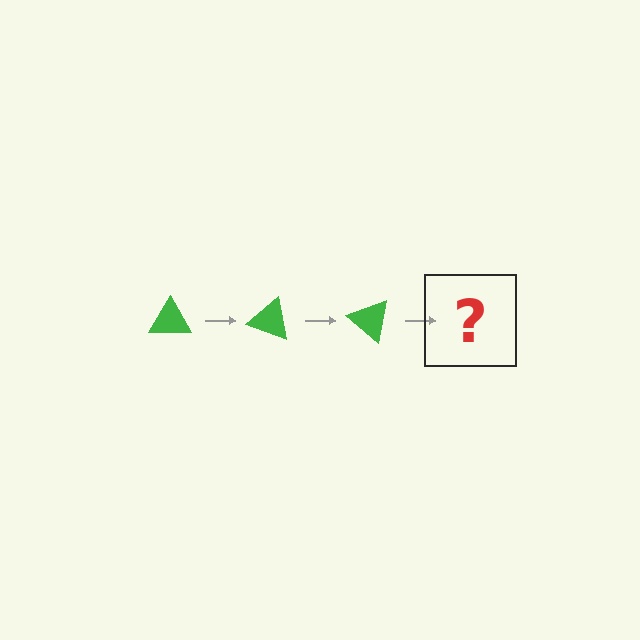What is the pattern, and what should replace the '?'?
The pattern is that the triangle rotates 20 degrees each step. The '?' should be a green triangle rotated 60 degrees.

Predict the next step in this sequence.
The next step is a green triangle rotated 60 degrees.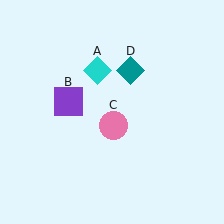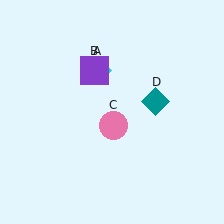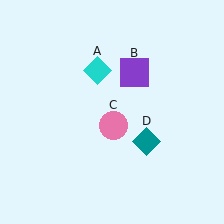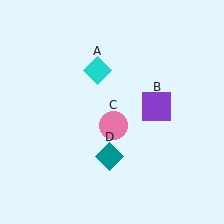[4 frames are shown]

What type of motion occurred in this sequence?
The purple square (object B), teal diamond (object D) rotated clockwise around the center of the scene.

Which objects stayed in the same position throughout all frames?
Cyan diamond (object A) and pink circle (object C) remained stationary.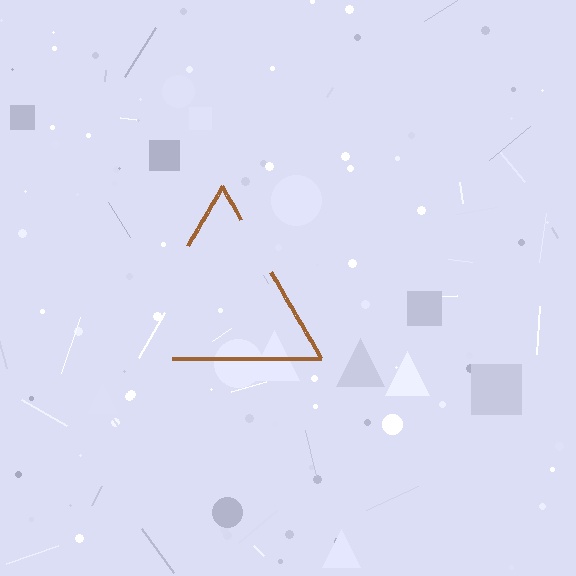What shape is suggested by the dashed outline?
The dashed outline suggests a triangle.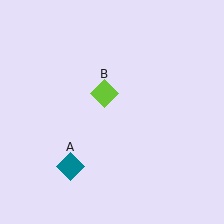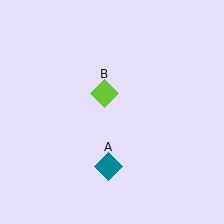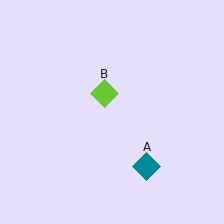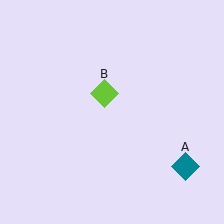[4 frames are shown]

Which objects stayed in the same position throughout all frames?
Lime diamond (object B) remained stationary.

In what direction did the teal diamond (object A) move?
The teal diamond (object A) moved right.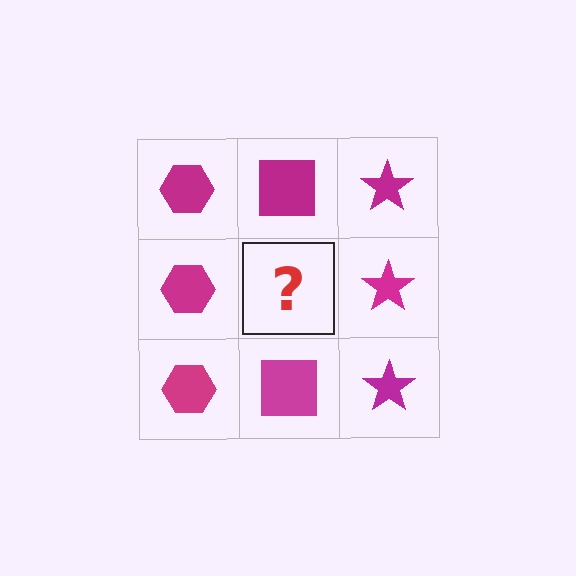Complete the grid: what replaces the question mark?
The question mark should be replaced with a magenta square.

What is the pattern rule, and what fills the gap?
The rule is that each column has a consistent shape. The gap should be filled with a magenta square.